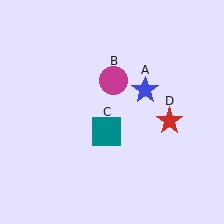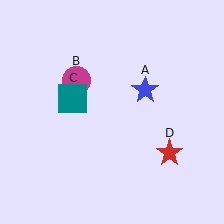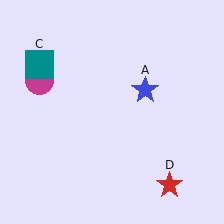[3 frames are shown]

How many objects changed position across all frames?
3 objects changed position: magenta circle (object B), teal square (object C), red star (object D).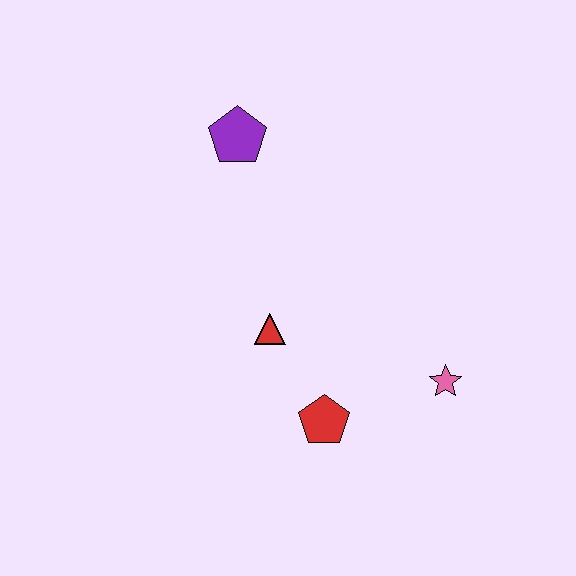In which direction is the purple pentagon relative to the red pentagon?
The purple pentagon is above the red pentagon.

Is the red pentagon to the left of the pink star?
Yes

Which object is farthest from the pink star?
The purple pentagon is farthest from the pink star.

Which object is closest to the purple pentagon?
The red triangle is closest to the purple pentagon.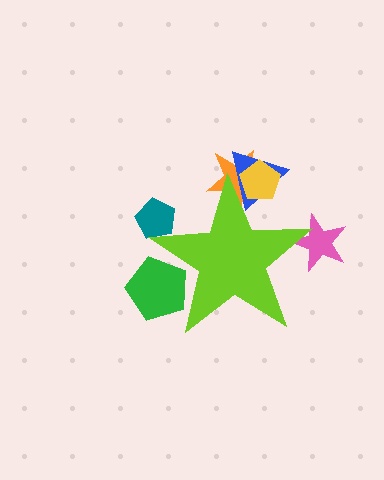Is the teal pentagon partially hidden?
Yes, the teal pentagon is partially hidden behind the lime star.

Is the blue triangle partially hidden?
Yes, the blue triangle is partially hidden behind the lime star.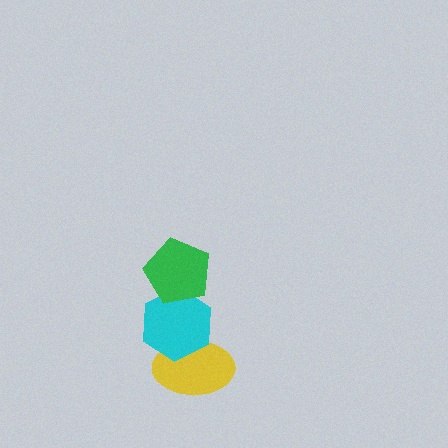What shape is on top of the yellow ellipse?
The cyan hexagon is on top of the yellow ellipse.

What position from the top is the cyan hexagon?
The cyan hexagon is 2nd from the top.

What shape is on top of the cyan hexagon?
The green pentagon is on top of the cyan hexagon.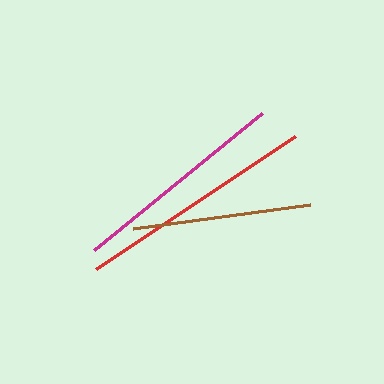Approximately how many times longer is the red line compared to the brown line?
The red line is approximately 1.3 times the length of the brown line.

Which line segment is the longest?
The red line is the longest at approximately 239 pixels.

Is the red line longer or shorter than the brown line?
The red line is longer than the brown line.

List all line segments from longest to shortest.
From longest to shortest: red, magenta, brown.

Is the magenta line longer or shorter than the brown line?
The magenta line is longer than the brown line.